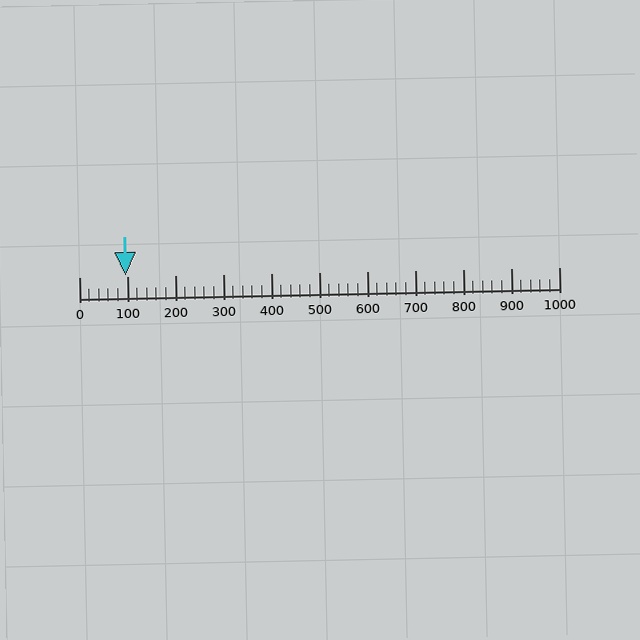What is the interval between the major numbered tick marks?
The major tick marks are spaced 100 units apart.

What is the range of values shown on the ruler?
The ruler shows values from 0 to 1000.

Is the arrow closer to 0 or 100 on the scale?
The arrow is closer to 100.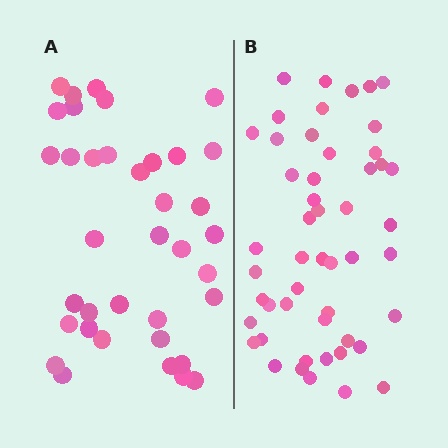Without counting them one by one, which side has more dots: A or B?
Region B (the right region) has more dots.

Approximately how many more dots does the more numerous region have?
Region B has approximately 15 more dots than region A.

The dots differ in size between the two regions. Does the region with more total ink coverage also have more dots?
No. Region A has more total ink coverage because its dots are larger, but region B actually contains more individual dots. Total area can be misleading — the number of items is what matters here.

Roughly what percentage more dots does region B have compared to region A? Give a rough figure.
About 35% more.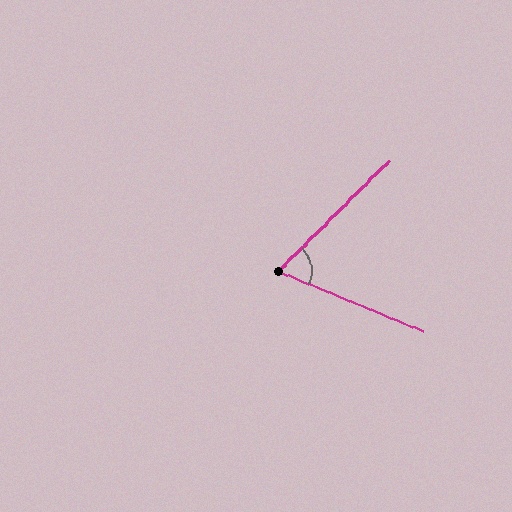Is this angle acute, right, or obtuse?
It is acute.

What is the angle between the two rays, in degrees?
Approximately 67 degrees.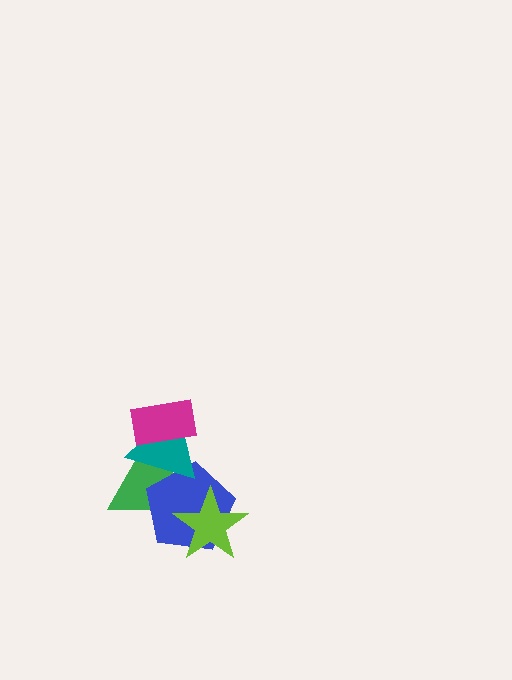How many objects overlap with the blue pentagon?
3 objects overlap with the blue pentagon.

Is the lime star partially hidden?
No, no other shape covers it.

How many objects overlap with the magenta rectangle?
2 objects overlap with the magenta rectangle.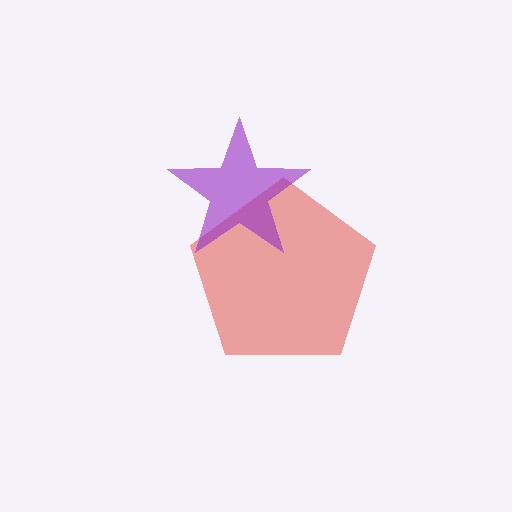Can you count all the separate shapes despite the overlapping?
Yes, there are 2 separate shapes.